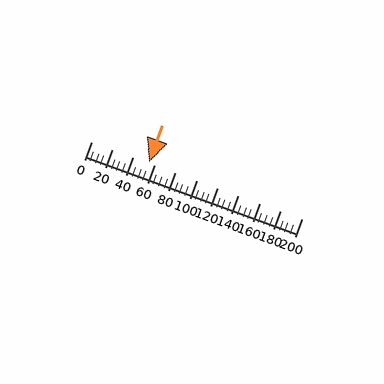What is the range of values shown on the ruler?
The ruler shows values from 0 to 200.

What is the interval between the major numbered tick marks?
The major tick marks are spaced 20 units apart.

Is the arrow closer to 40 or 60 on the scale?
The arrow is closer to 60.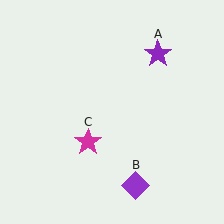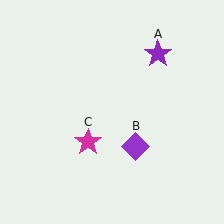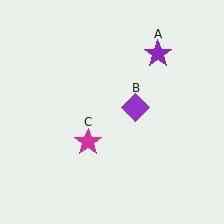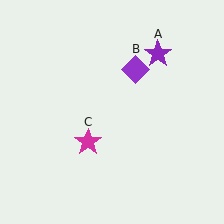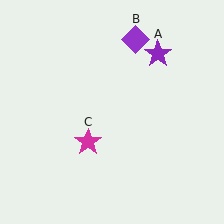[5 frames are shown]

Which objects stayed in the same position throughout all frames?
Purple star (object A) and magenta star (object C) remained stationary.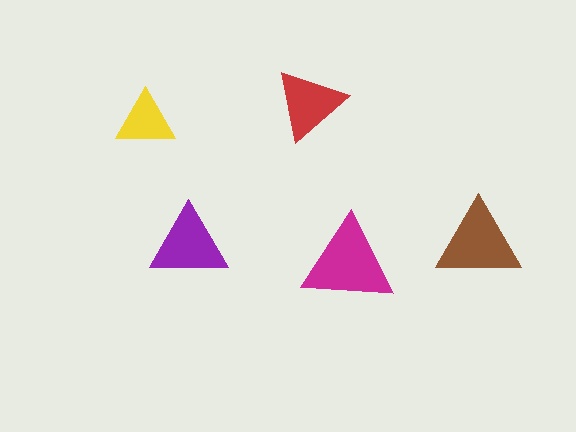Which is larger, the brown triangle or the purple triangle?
The brown one.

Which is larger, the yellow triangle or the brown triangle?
The brown one.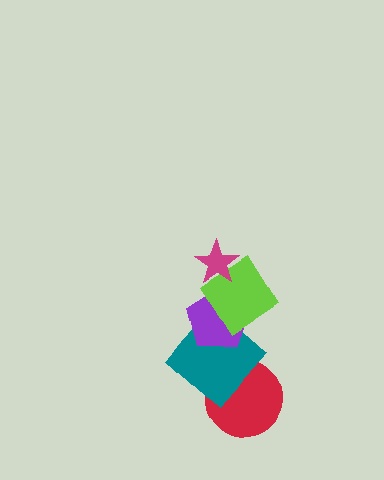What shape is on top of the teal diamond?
The purple pentagon is on top of the teal diamond.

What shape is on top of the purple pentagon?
The lime diamond is on top of the purple pentagon.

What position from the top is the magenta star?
The magenta star is 1st from the top.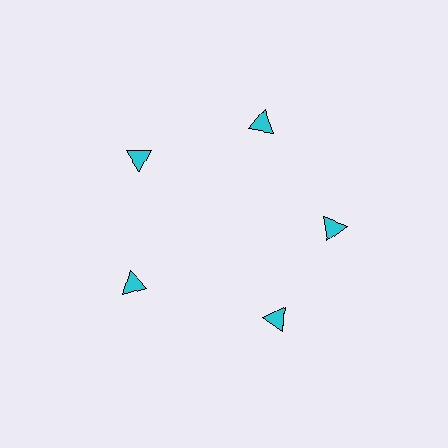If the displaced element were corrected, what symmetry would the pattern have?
It would have 5-fold rotational symmetry — the pattern would map onto itself every 72 degrees.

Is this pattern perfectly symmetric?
No. The 5 cyan triangles are arranged in a ring, but one element near the 5 o'clock position is rotated out of alignment along the ring, breaking the 5-fold rotational symmetry.